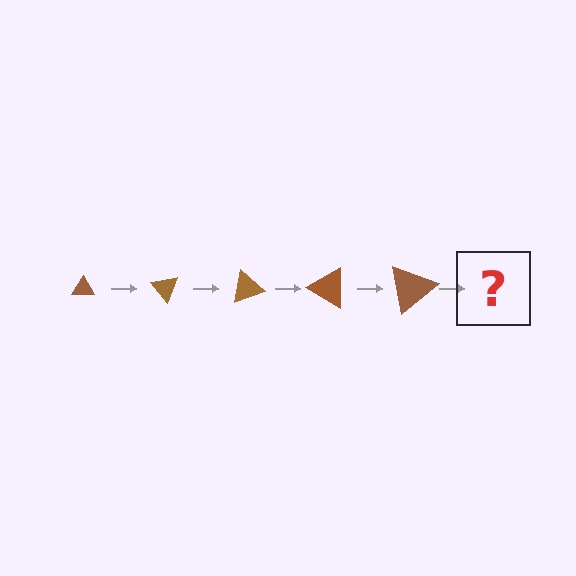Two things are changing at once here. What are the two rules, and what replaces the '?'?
The two rules are that the triangle grows larger each step and it rotates 50 degrees each step. The '?' should be a triangle, larger than the previous one and rotated 250 degrees from the start.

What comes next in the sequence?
The next element should be a triangle, larger than the previous one and rotated 250 degrees from the start.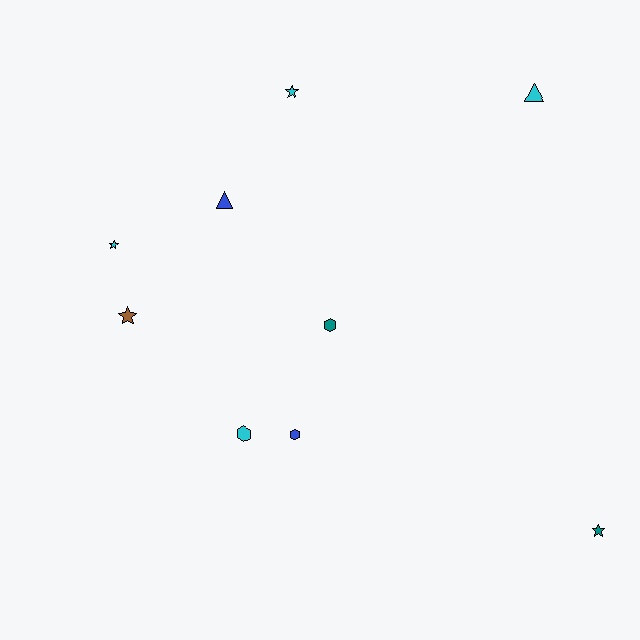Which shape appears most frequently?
Star, with 4 objects.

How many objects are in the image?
There are 9 objects.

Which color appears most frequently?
Cyan, with 4 objects.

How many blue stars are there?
There are no blue stars.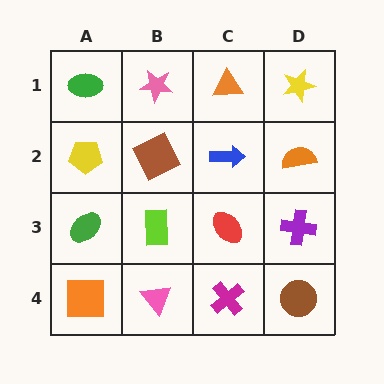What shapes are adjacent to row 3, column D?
An orange semicircle (row 2, column D), a brown circle (row 4, column D), a red ellipse (row 3, column C).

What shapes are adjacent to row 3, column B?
A brown square (row 2, column B), a pink triangle (row 4, column B), a green ellipse (row 3, column A), a red ellipse (row 3, column C).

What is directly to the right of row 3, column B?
A red ellipse.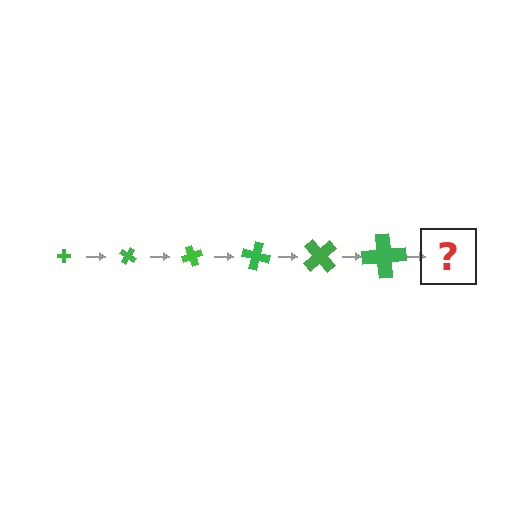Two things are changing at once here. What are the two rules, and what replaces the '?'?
The two rules are that the cross grows larger each step and it rotates 35 degrees each step. The '?' should be a cross, larger than the previous one and rotated 210 degrees from the start.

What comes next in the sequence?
The next element should be a cross, larger than the previous one and rotated 210 degrees from the start.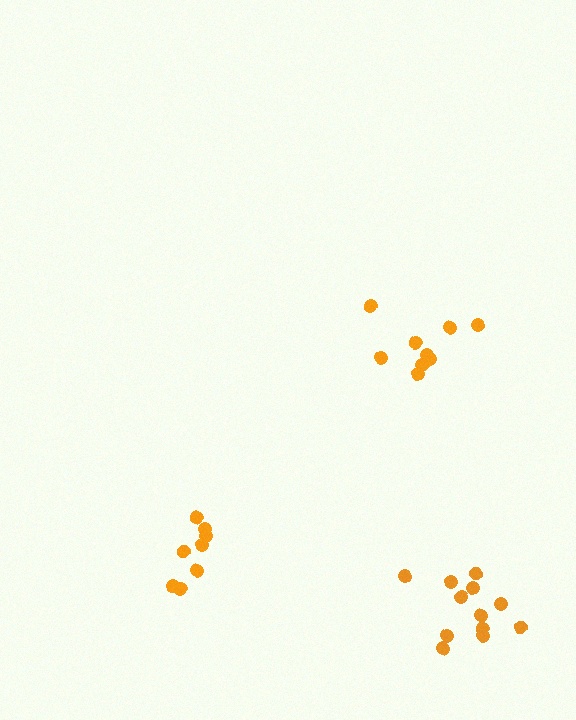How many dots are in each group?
Group 1: 10 dots, Group 2: 8 dots, Group 3: 12 dots (30 total).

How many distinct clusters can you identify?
There are 3 distinct clusters.